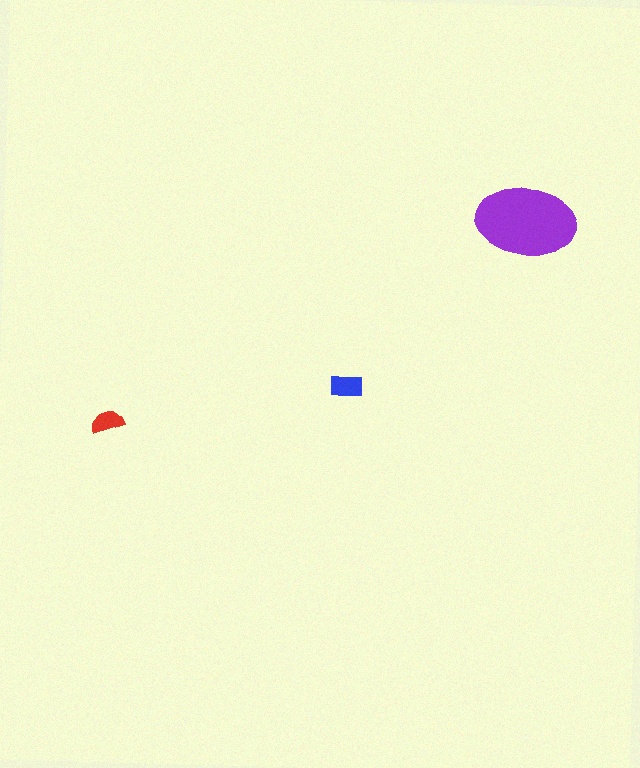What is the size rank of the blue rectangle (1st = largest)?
2nd.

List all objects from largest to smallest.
The purple ellipse, the blue rectangle, the red semicircle.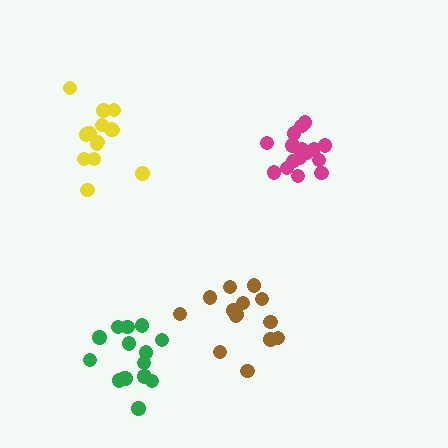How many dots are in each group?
Group 1: 16 dots, Group 2: 14 dots, Group 3: 15 dots, Group 4: 16 dots (61 total).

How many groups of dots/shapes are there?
There are 4 groups.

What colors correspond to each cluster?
The clusters are colored: magenta, brown, green, yellow.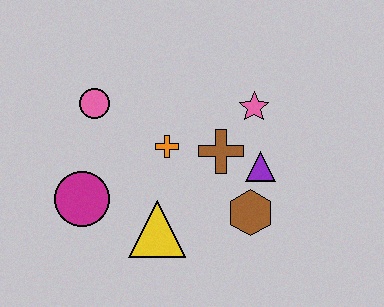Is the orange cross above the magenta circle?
Yes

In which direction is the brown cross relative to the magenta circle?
The brown cross is to the right of the magenta circle.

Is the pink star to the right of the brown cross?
Yes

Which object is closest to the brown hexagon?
The purple triangle is closest to the brown hexagon.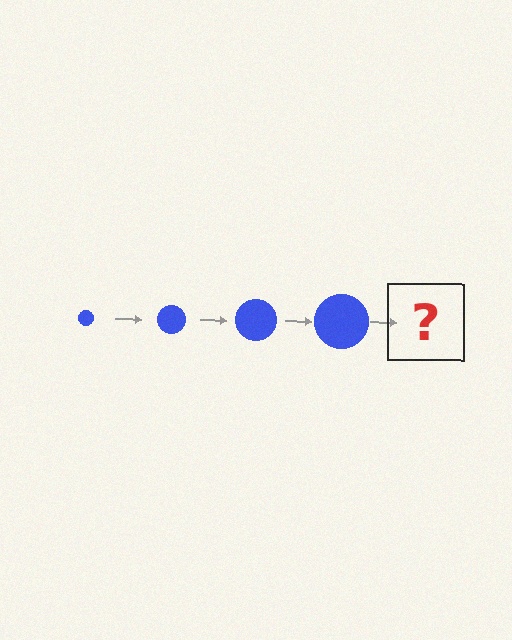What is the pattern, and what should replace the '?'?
The pattern is that the circle gets progressively larger each step. The '?' should be a blue circle, larger than the previous one.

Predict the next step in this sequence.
The next step is a blue circle, larger than the previous one.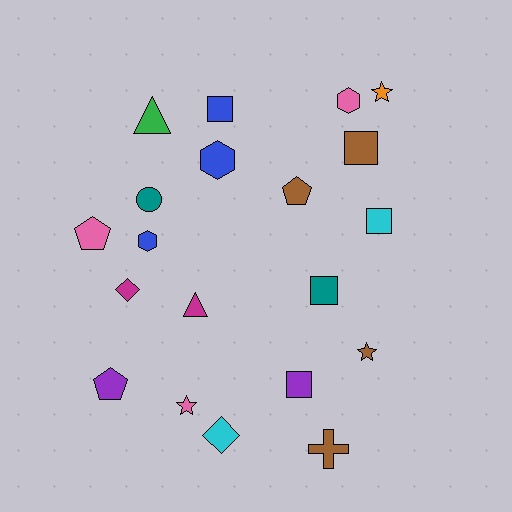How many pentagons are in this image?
There are 3 pentagons.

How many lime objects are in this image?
There are no lime objects.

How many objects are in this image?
There are 20 objects.